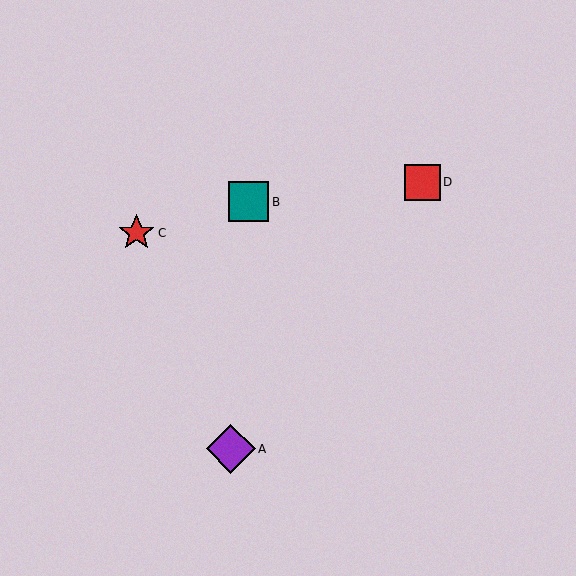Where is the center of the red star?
The center of the red star is at (137, 233).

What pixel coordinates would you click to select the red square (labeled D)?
Click at (423, 182) to select the red square D.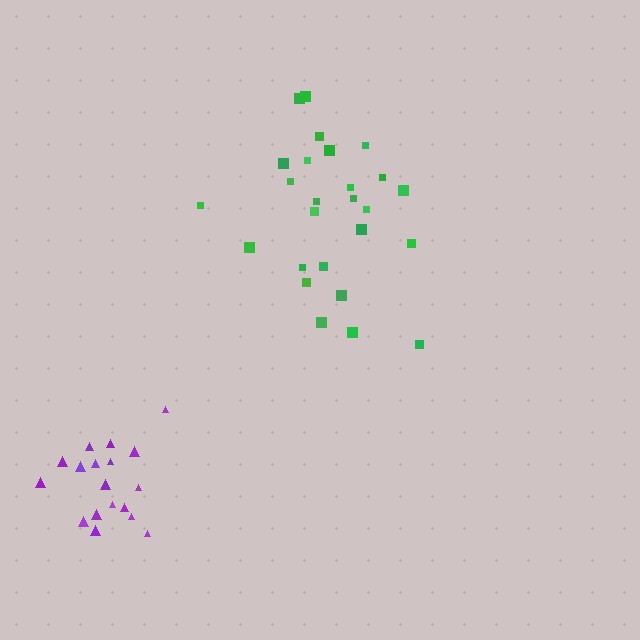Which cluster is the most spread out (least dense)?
Green.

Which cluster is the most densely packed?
Purple.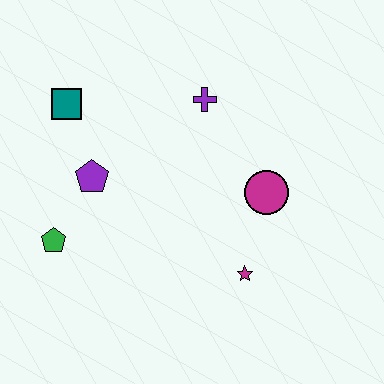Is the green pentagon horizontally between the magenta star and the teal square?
No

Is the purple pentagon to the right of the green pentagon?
Yes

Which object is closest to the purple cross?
The magenta circle is closest to the purple cross.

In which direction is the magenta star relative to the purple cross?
The magenta star is below the purple cross.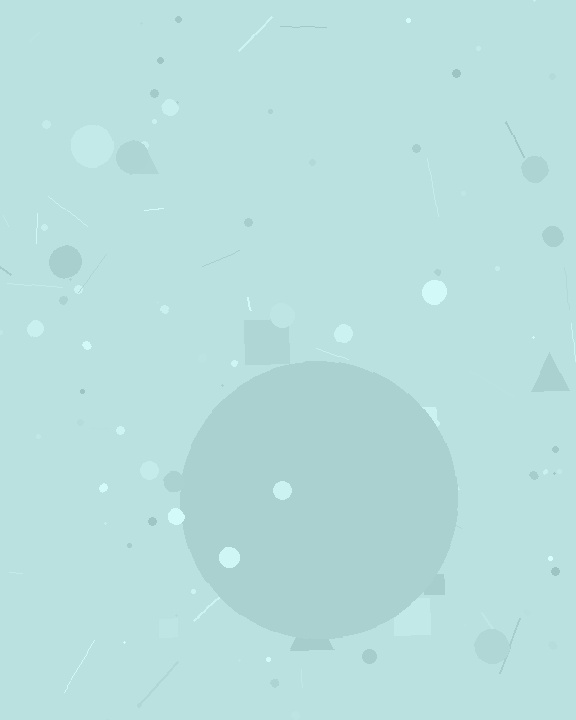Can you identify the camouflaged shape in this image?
The camouflaged shape is a circle.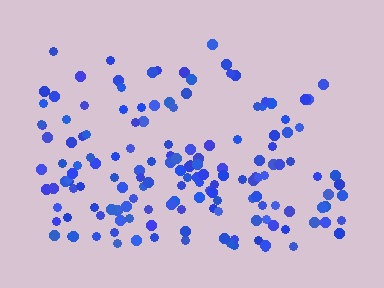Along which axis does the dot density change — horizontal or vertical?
Vertical.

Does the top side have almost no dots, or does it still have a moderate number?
Still a moderate number, just noticeably fewer than the bottom.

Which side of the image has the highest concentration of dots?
The bottom.